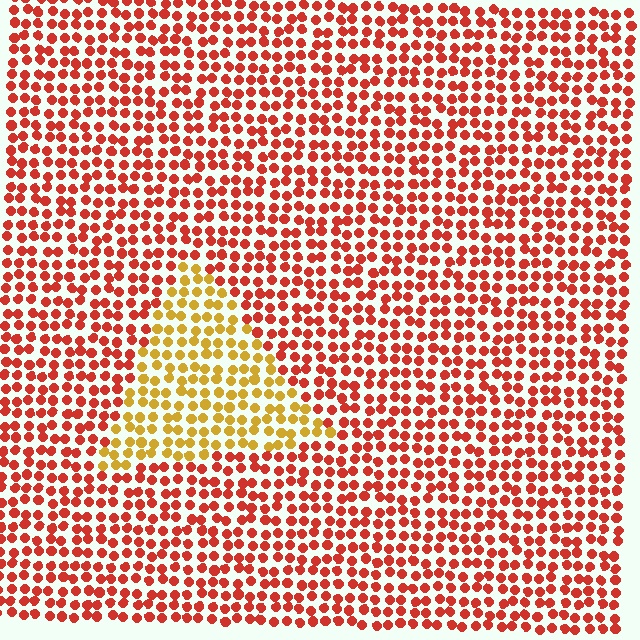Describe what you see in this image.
The image is filled with small red elements in a uniform arrangement. A triangle-shaped region is visible where the elements are tinted to a slightly different hue, forming a subtle color boundary.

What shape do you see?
I see a triangle.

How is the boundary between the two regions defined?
The boundary is defined purely by a slight shift in hue (about 43 degrees). Spacing, size, and orientation are identical on both sides.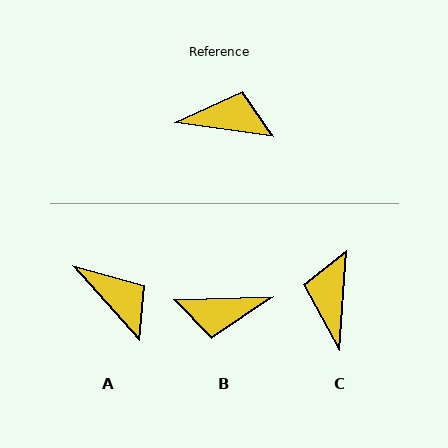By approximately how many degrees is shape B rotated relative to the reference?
Approximately 170 degrees clockwise.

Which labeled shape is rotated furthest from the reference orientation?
B, about 170 degrees away.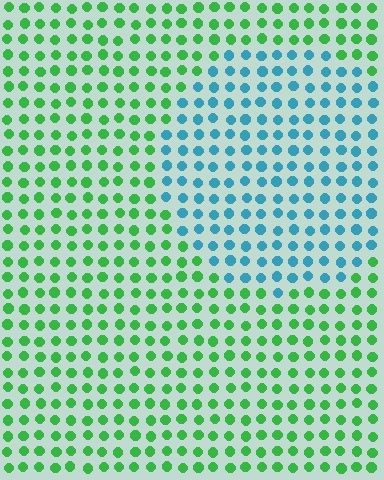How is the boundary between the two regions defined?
The boundary is defined purely by a slight shift in hue (about 66 degrees). Spacing, size, and orientation are identical on both sides.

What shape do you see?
I see a circle.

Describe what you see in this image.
The image is filled with small green elements in a uniform arrangement. A circle-shaped region is visible where the elements are tinted to a slightly different hue, forming a subtle color boundary.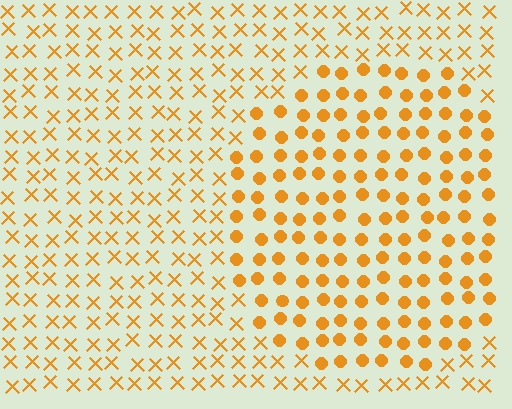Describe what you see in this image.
The image is filled with small orange elements arranged in a uniform grid. A circle-shaped region contains circles, while the surrounding area contains X marks. The boundary is defined purely by the change in element shape.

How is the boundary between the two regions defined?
The boundary is defined by a change in element shape: circles inside vs. X marks outside. All elements share the same color and spacing.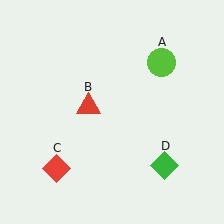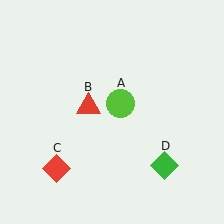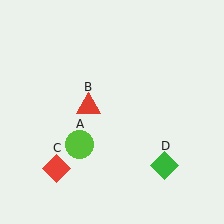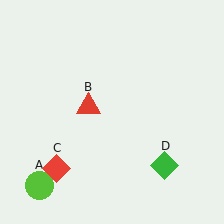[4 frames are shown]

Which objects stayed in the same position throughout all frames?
Red triangle (object B) and red diamond (object C) and green diamond (object D) remained stationary.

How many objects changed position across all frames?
1 object changed position: lime circle (object A).